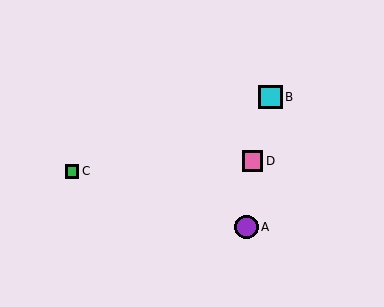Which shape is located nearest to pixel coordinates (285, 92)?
The cyan square (labeled B) at (270, 97) is nearest to that location.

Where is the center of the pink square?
The center of the pink square is at (253, 161).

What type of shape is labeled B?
Shape B is a cyan square.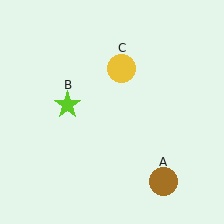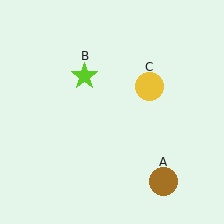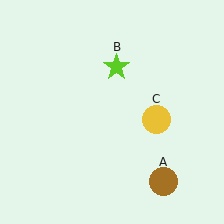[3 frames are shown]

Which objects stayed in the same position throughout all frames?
Brown circle (object A) remained stationary.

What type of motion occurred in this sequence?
The lime star (object B), yellow circle (object C) rotated clockwise around the center of the scene.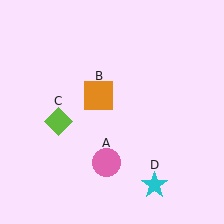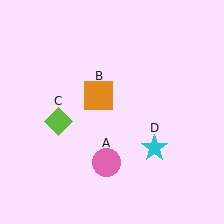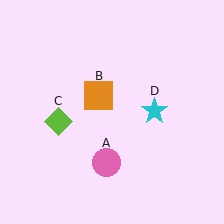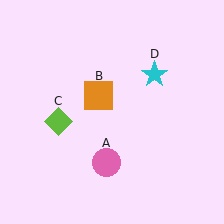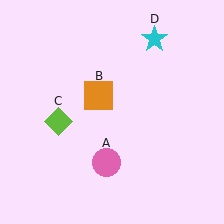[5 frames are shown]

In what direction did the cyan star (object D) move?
The cyan star (object D) moved up.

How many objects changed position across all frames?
1 object changed position: cyan star (object D).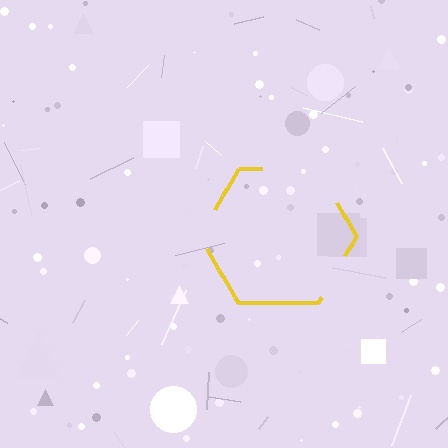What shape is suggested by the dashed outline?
The dashed outline suggests a hexagon.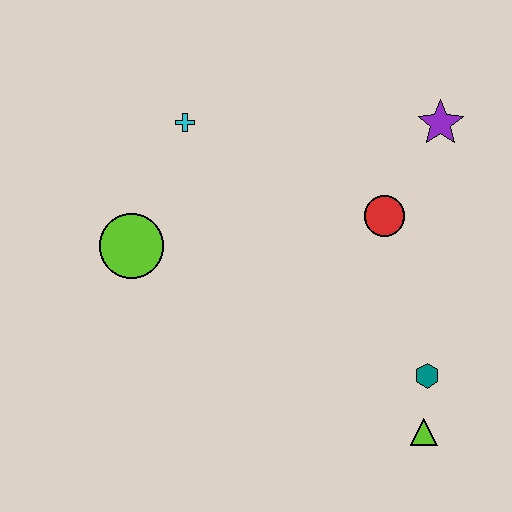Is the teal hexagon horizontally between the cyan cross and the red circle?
No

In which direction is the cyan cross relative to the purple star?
The cyan cross is to the left of the purple star.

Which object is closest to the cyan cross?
The lime circle is closest to the cyan cross.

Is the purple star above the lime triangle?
Yes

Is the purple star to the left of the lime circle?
No